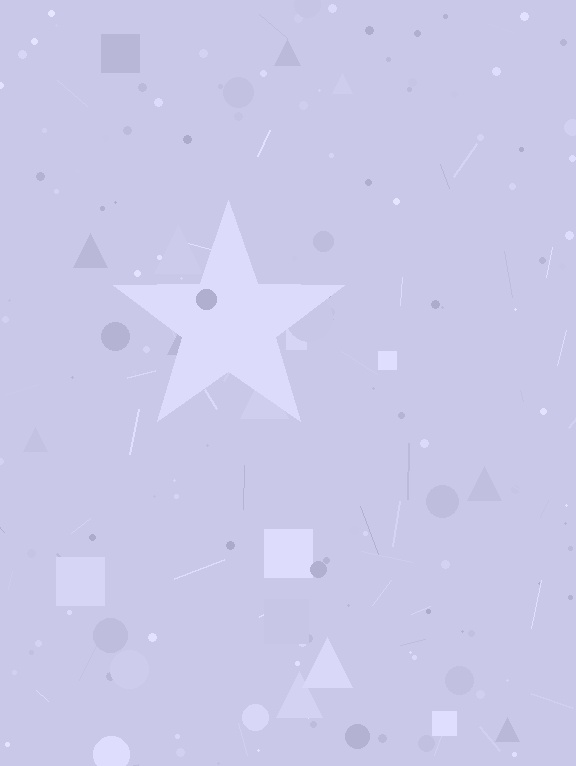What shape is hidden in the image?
A star is hidden in the image.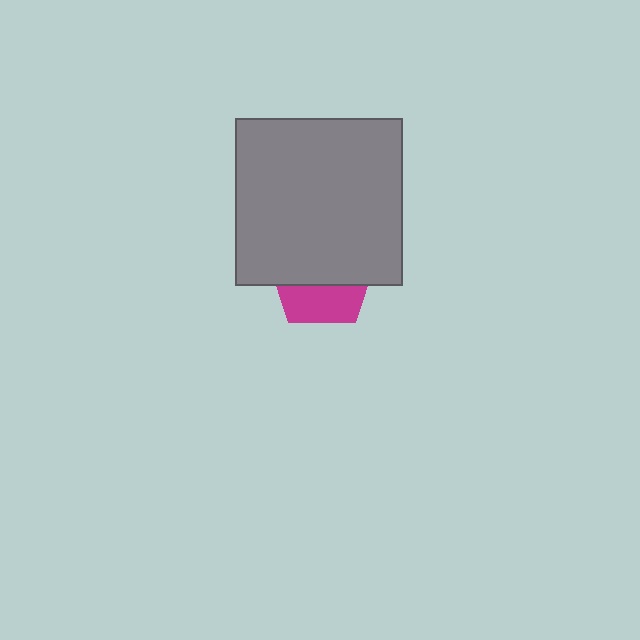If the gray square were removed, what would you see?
You would see the complete magenta pentagon.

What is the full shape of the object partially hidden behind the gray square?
The partially hidden object is a magenta pentagon.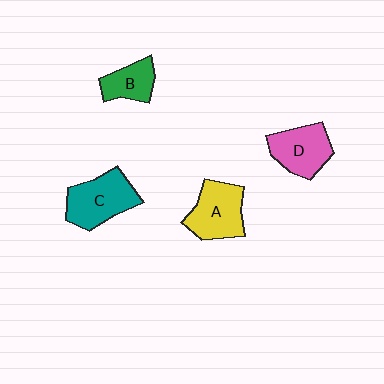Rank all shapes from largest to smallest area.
From largest to smallest: C (teal), A (yellow), D (pink), B (green).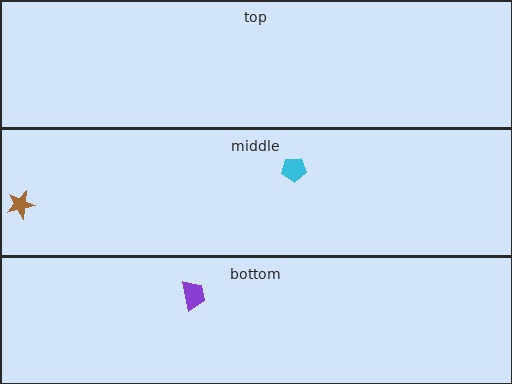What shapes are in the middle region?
The brown star, the cyan pentagon.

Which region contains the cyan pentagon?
The middle region.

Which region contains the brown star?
The middle region.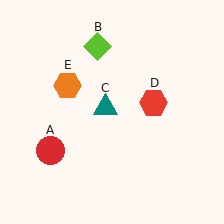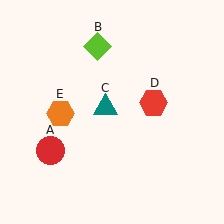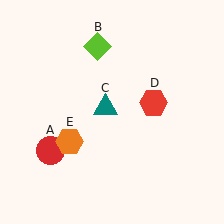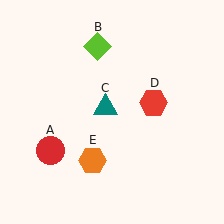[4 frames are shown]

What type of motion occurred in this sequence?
The orange hexagon (object E) rotated counterclockwise around the center of the scene.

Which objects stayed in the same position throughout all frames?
Red circle (object A) and lime diamond (object B) and teal triangle (object C) and red hexagon (object D) remained stationary.